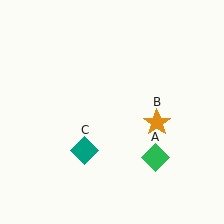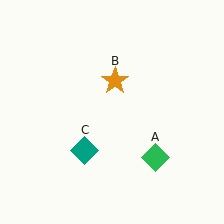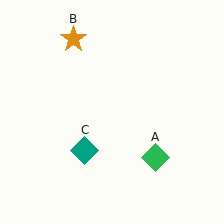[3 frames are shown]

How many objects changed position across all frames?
1 object changed position: orange star (object B).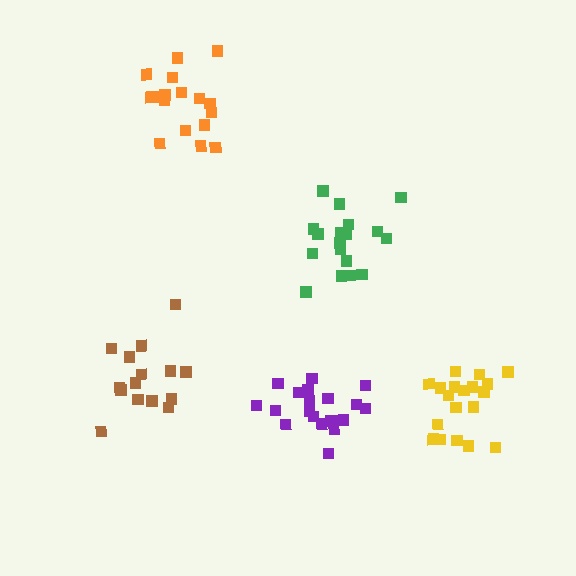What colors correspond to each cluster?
The clusters are colored: green, yellow, brown, purple, orange.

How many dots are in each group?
Group 1: 18 dots, Group 2: 20 dots, Group 3: 15 dots, Group 4: 20 dots, Group 5: 17 dots (90 total).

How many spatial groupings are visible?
There are 5 spatial groupings.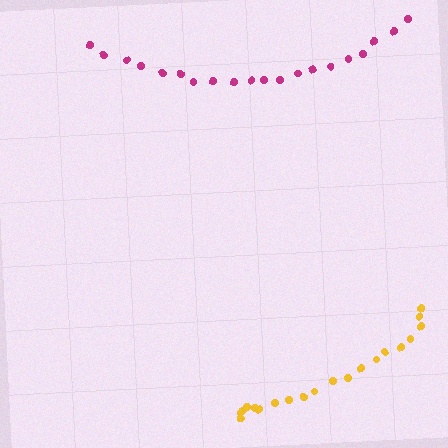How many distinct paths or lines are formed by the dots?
There are 2 distinct paths.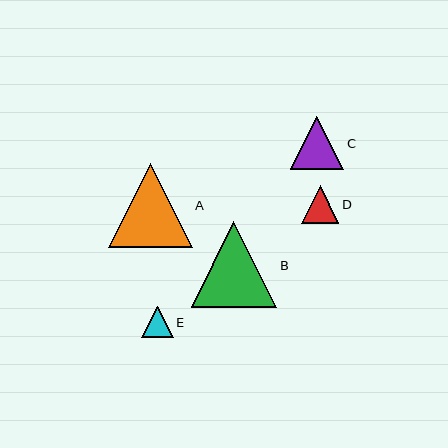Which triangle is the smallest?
Triangle E is the smallest with a size of approximately 31 pixels.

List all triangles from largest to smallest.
From largest to smallest: B, A, C, D, E.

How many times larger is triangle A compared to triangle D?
Triangle A is approximately 2.2 times the size of triangle D.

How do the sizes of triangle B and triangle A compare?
Triangle B and triangle A are approximately the same size.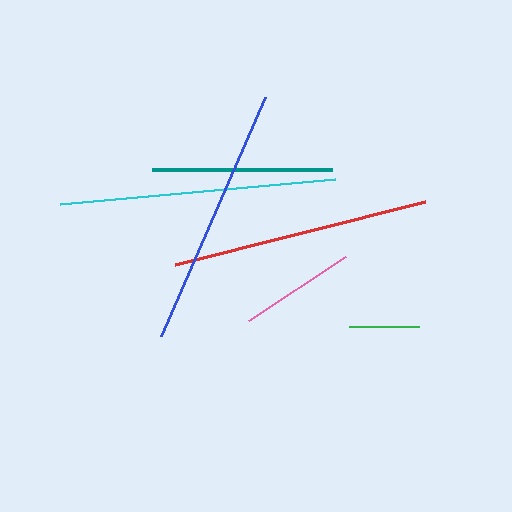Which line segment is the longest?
The cyan line is the longest at approximately 276 pixels.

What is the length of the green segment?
The green segment is approximately 71 pixels long.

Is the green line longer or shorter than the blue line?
The blue line is longer than the green line.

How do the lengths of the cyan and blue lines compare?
The cyan and blue lines are approximately the same length.